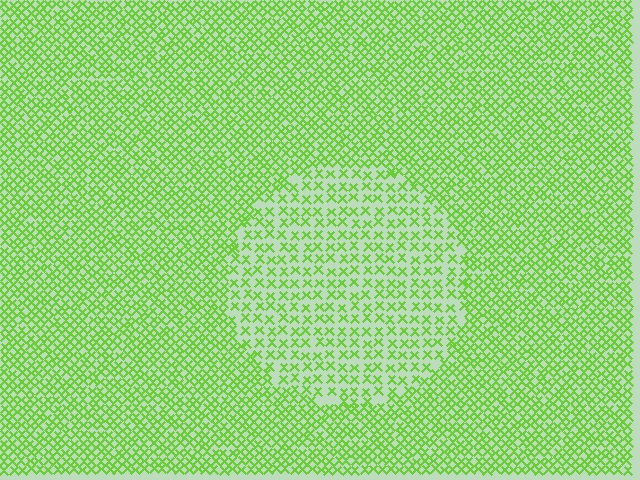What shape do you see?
I see a circle.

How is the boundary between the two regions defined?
The boundary is defined by a change in element density (approximately 1.9x ratio). All elements are the same color, size, and shape.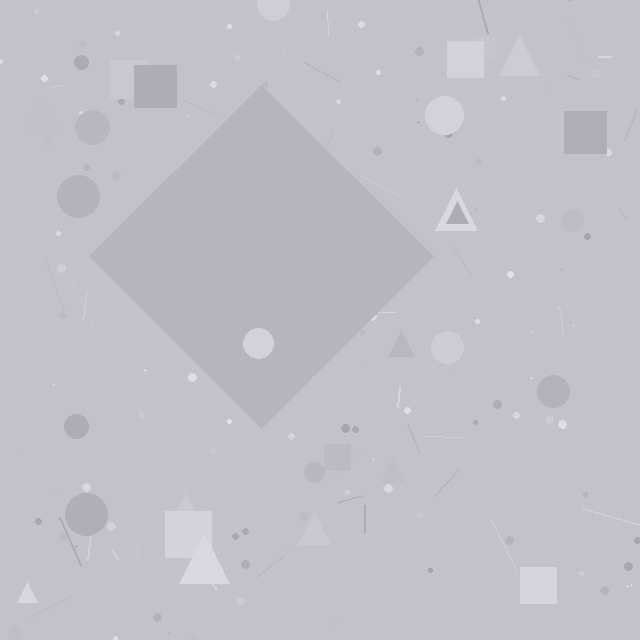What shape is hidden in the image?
A diamond is hidden in the image.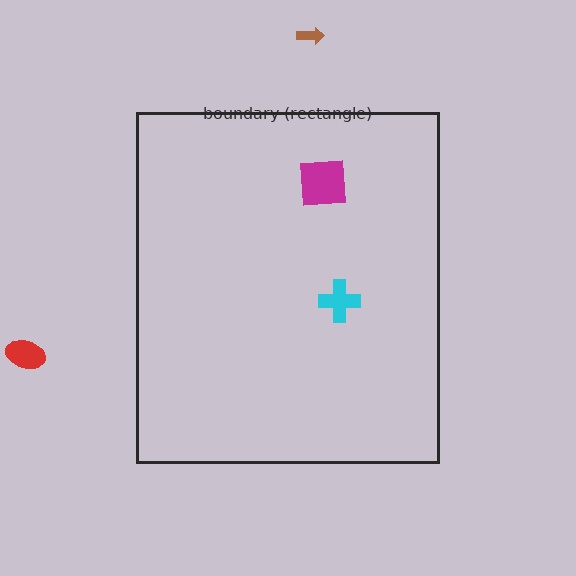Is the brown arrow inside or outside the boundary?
Outside.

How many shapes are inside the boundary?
2 inside, 2 outside.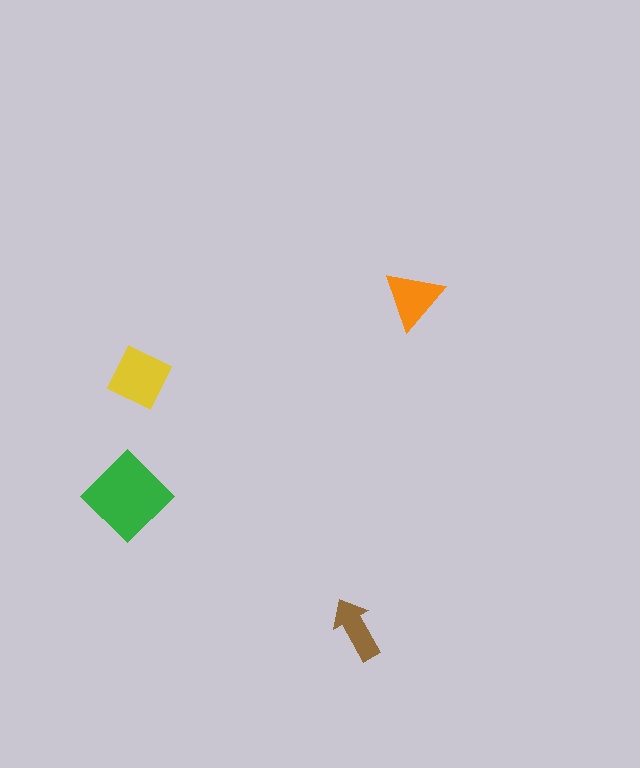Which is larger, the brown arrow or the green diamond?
The green diamond.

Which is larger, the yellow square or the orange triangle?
The yellow square.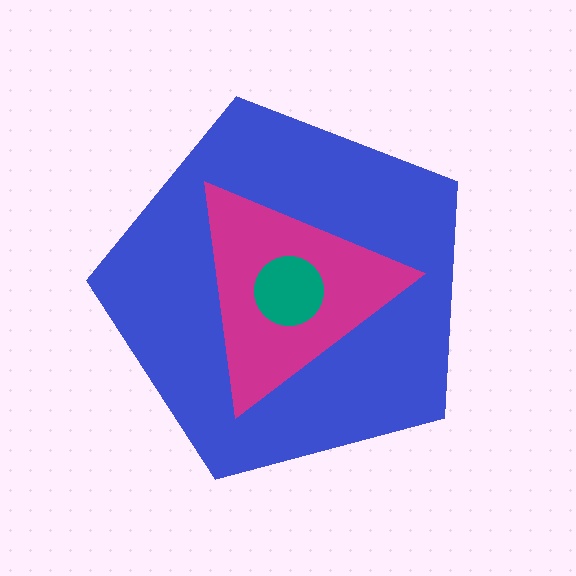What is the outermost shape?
The blue pentagon.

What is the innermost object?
The teal circle.